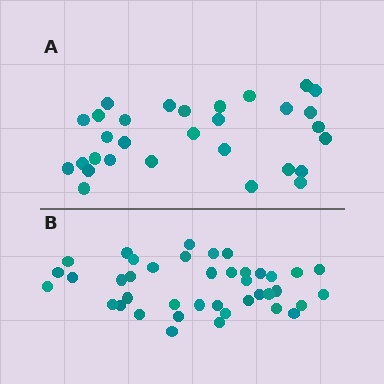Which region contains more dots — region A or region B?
Region B (the bottom region) has more dots.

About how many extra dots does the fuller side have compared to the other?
Region B has roughly 10 or so more dots than region A.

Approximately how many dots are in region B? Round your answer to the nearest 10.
About 40 dots.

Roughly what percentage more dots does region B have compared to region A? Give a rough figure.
About 35% more.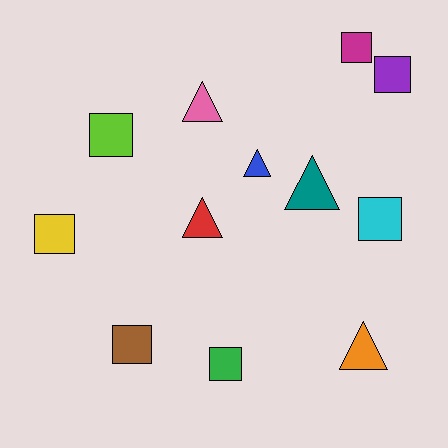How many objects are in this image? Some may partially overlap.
There are 12 objects.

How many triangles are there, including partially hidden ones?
There are 5 triangles.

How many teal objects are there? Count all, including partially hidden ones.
There is 1 teal object.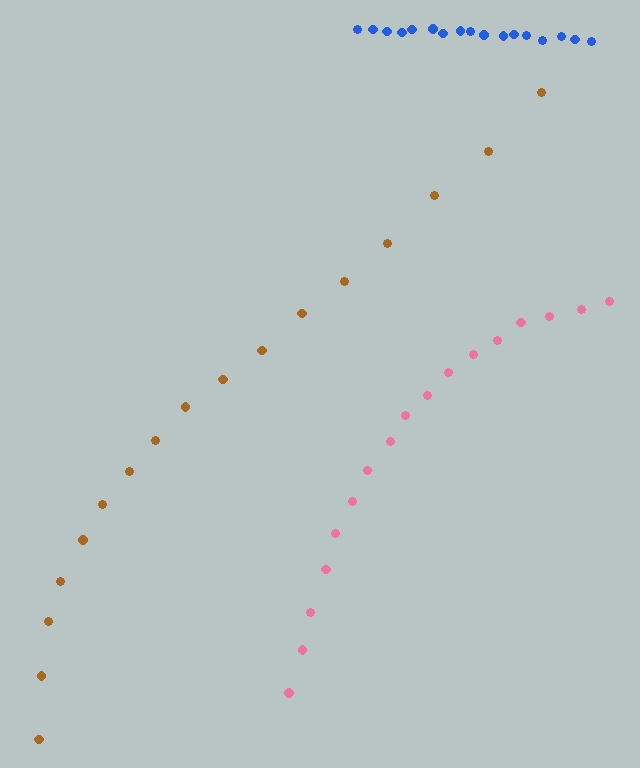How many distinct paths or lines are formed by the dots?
There are 3 distinct paths.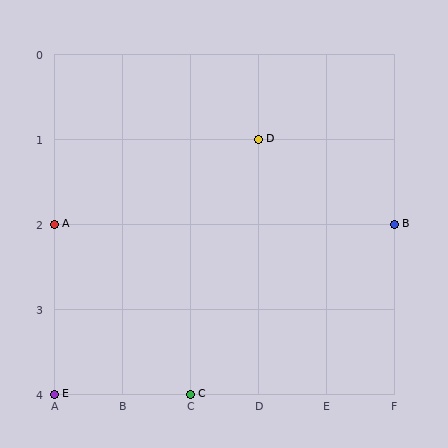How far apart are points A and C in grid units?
Points A and C are 2 columns and 2 rows apart (about 2.8 grid units diagonally).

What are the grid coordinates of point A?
Point A is at grid coordinates (A, 2).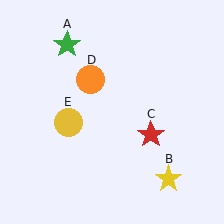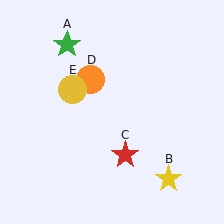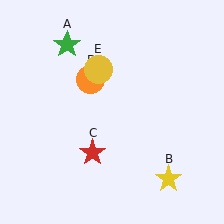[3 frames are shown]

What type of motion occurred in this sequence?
The red star (object C), yellow circle (object E) rotated clockwise around the center of the scene.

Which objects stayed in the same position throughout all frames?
Green star (object A) and yellow star (object B) and orange circle (object D) remained stationary.